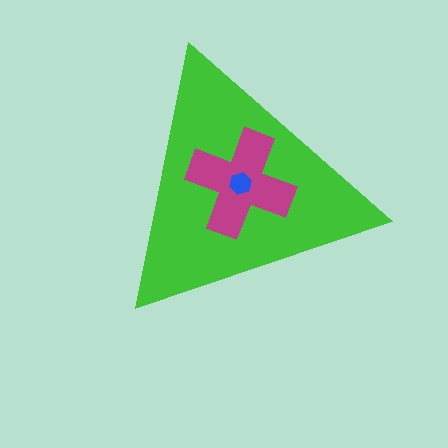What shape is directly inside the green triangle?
The magenta cross.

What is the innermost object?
The blue hexagon.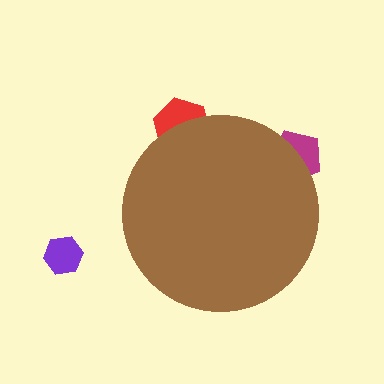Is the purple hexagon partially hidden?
No, the purple hexagon is fully visible.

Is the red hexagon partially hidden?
Yes, the red hexagon is partially hidden behind the brown circle.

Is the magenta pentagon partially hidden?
Yes, the magenta pentagon is partially hidden behind the brown circle.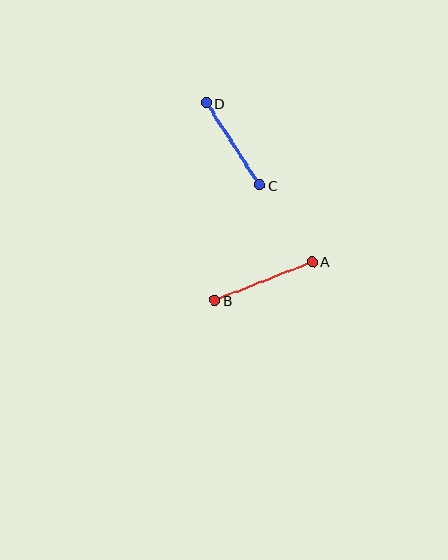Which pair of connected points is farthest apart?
Points A and B are farthest apart.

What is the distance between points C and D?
The distance is approximately 98 pixels.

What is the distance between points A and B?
The distance is approximately 105 pixels.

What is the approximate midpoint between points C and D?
The midpoint is at approximately (233, 144) pixels.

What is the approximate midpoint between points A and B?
The midpoint is at approximately (264, 281) pixels.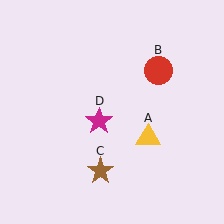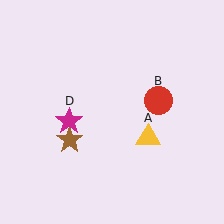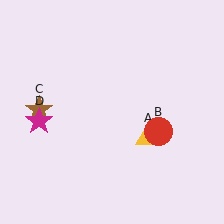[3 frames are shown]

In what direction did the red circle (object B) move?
The red circle (object B) moved down.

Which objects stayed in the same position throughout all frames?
Yellow triangle (object A) remained stationary.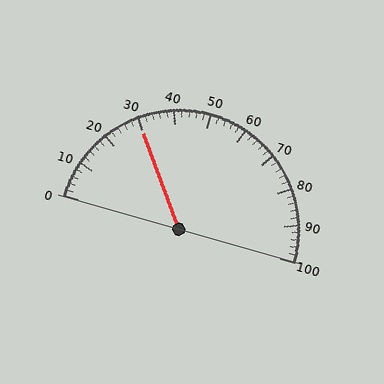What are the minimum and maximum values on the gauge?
The gauge ranges from 0 to 100.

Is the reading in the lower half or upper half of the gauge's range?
The reading is in the lower half of the range (0 to 100).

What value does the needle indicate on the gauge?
The needle indicates approximately 30.